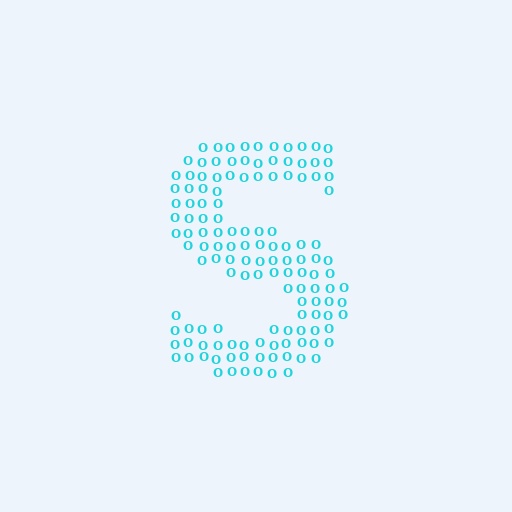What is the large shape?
The large shape is the letter S.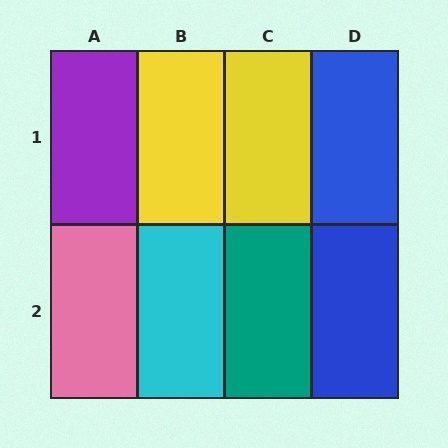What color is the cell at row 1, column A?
Purple.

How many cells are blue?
2 cells are blue.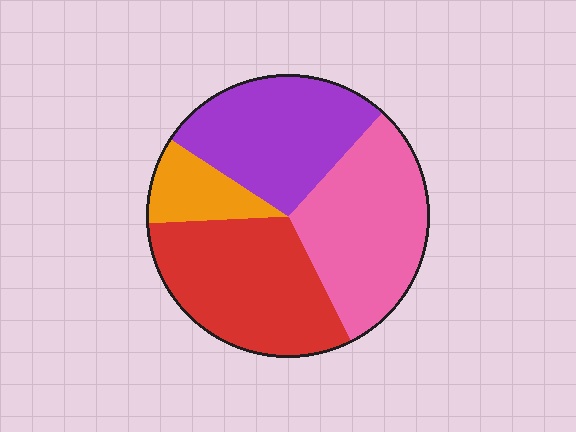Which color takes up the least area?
Orange, at roughly 10%.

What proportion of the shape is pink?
Pink covers 31% of the shape.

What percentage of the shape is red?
Red takes up between a sixth and a third of the shape.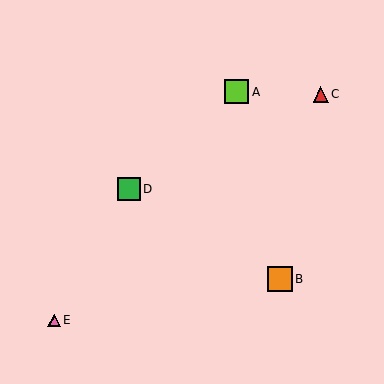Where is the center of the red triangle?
The center of the red triangle is at (321, 94).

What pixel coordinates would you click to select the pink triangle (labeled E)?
Click at (54, 320) to select the pink triangle E.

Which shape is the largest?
The orange square (labeled B) is the largest.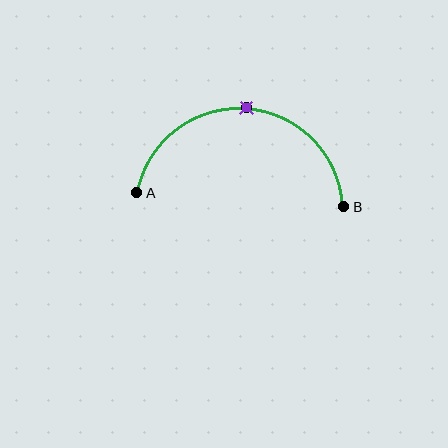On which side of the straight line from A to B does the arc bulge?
The arc bulges above the straight line connecting A and B.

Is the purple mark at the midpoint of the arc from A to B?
Yes. The purple mark lies on the arc at equal arc-length from both A and B — it is the arc midpoint.